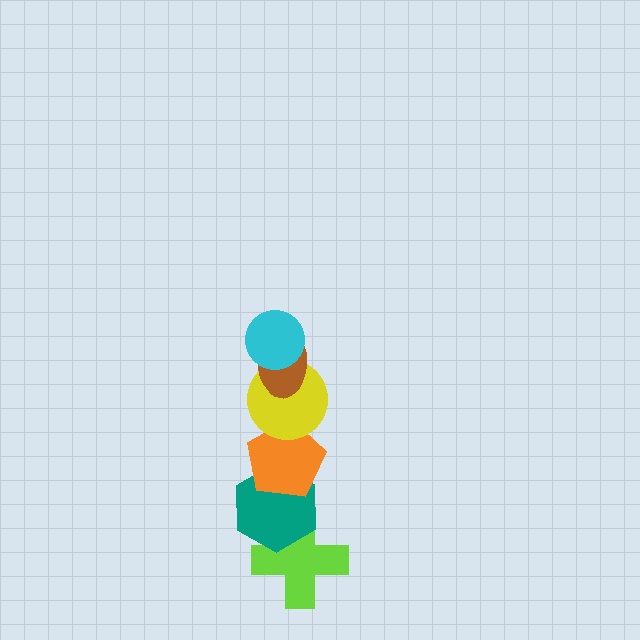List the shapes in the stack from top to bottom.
From top to bottom: the cyan circle, the brown ellipse, the yellow circle, the orange pentagon, the teal hexagon, the lime cross.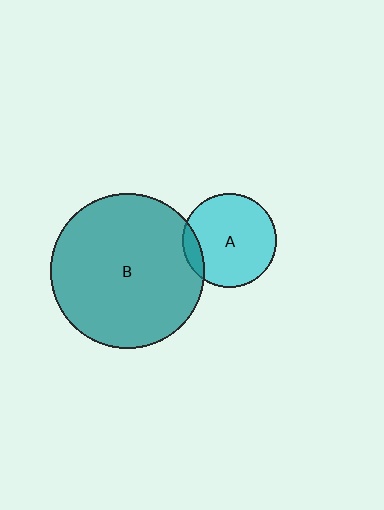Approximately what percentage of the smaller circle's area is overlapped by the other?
Approximately 10%.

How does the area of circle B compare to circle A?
Approximately 2.7 times.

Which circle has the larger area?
Circle B (teal).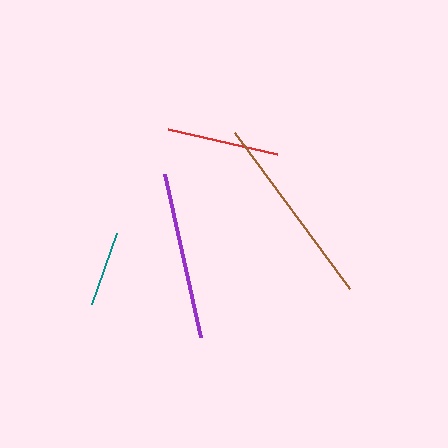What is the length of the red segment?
The red segment is approximately 112 pixels long.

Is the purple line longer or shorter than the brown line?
The brown line is longer than the purple line.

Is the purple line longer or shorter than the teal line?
The purple line is longer than the teal line.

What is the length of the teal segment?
The teal segment is approximately 75 pixels long.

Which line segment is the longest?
The brown line is the longest at approximately 194 pixels.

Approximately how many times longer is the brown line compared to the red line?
The brown line is approximately 1.7 times the length of the red line.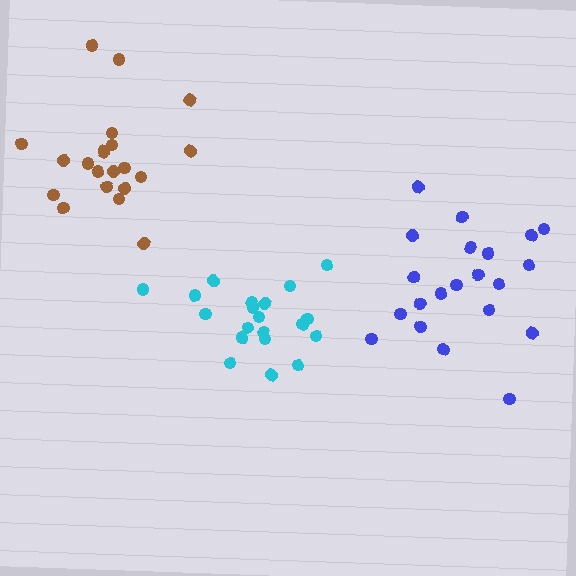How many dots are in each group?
Group 1: 21 dots, Group 2: 21 dots, Group 3: 20 dots (62 total).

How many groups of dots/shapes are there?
There are 3 groups.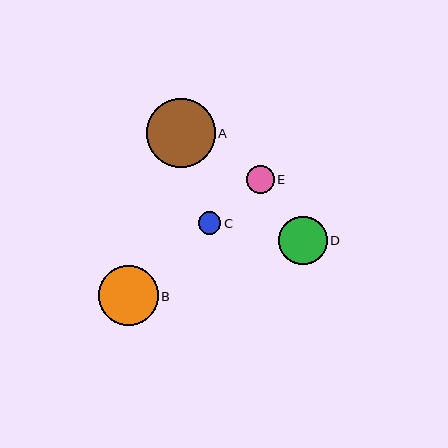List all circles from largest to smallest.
From largest to smallest: A, B, D, E, C.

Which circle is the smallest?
Circle C is the smallest with a size of approximately 23 pixels.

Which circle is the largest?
Circle A is the largest with a size of approximately 69 pixels.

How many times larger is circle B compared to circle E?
Circle B is approximately 2.2 times the size of circle E.